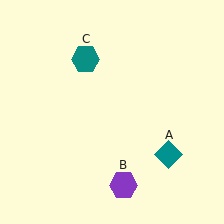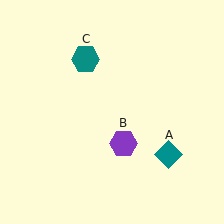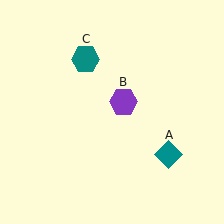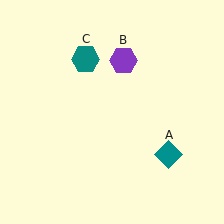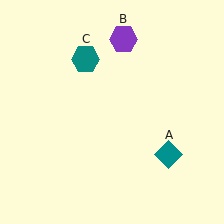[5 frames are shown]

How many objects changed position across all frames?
1 object changed position: purple hexagon (object B).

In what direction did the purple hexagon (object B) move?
The purple hexagon (object B) moved up.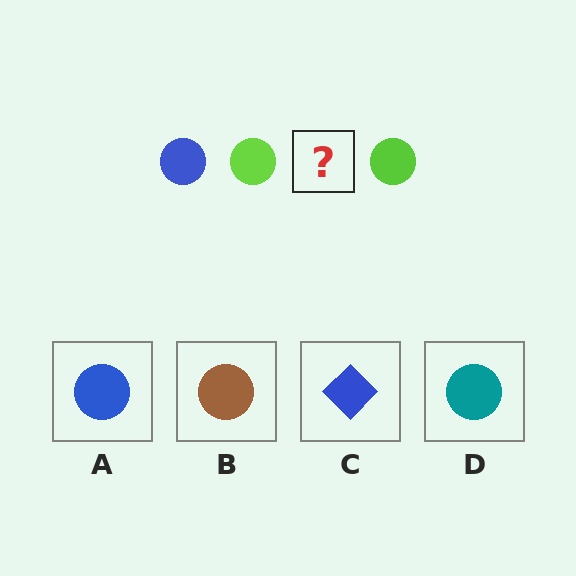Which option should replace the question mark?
Option A.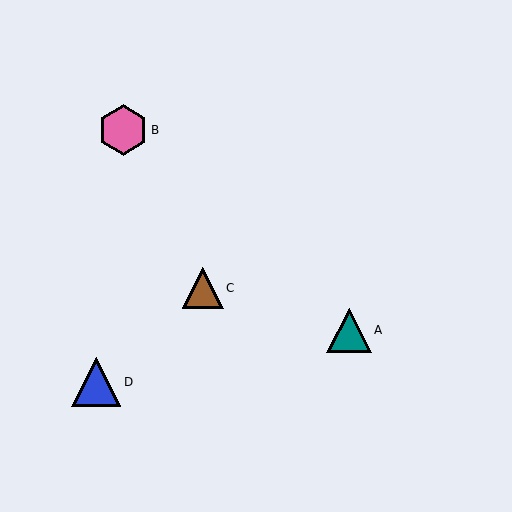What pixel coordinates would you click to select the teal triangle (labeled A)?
Click at (349, 330) to select the teal triangle A.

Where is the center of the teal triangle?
The center of the teal triangle is at (349, 330).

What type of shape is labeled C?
Shape C is a brown triangle.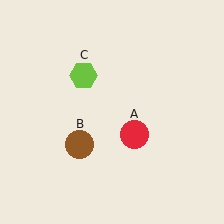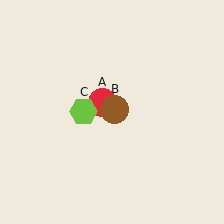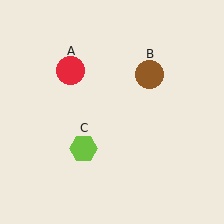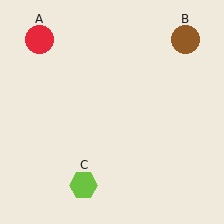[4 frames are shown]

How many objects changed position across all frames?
3 objects changed position: red circle (object A), brown circle (object B), lime hexagon (object C).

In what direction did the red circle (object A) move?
The red circle (object A) moved up and to the left.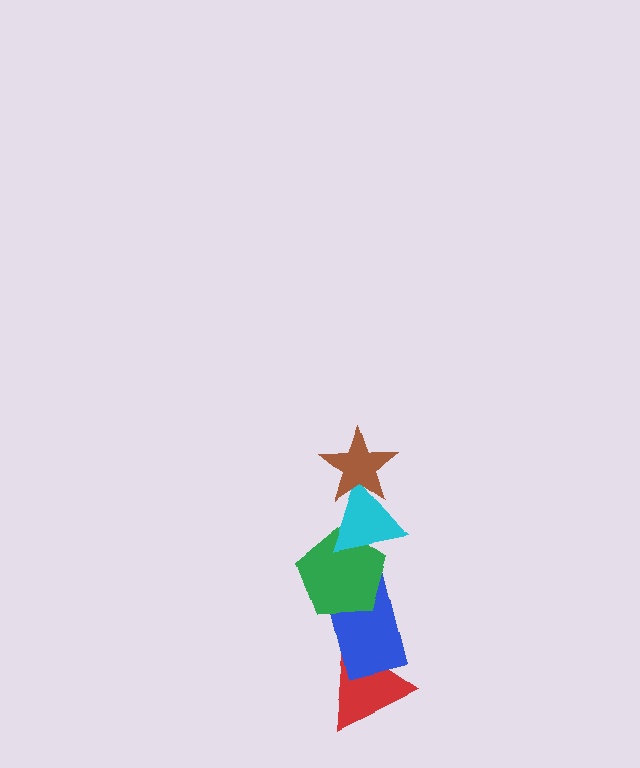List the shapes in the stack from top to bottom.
From top to bottom: the brown star, the cyan triangle, the green pentagon, the blue rectangle, the red triangle.